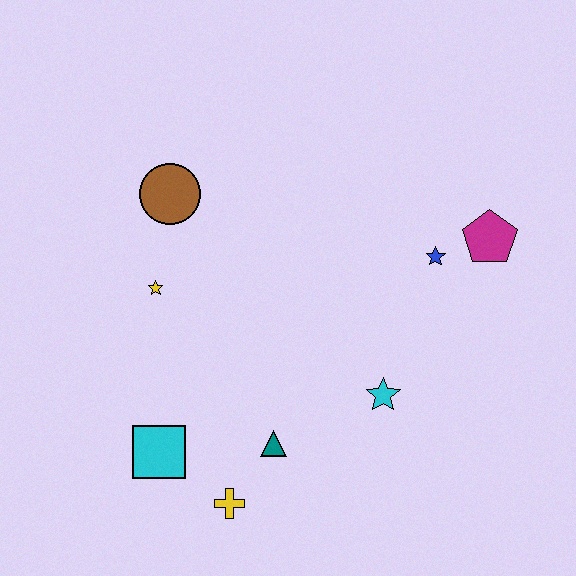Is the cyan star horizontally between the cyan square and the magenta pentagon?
Yes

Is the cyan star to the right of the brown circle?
Yes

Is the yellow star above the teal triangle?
Yes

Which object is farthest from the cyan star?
The brown circle is farthest from the cyan star.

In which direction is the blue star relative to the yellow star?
The blue star is to the right of the yellow star.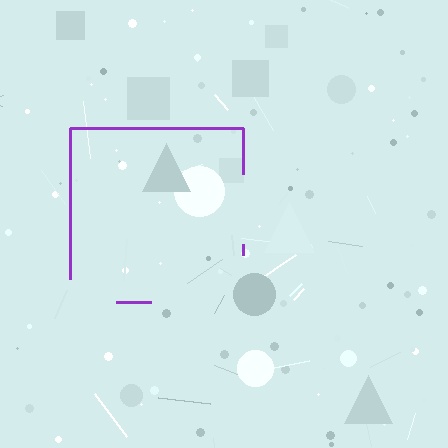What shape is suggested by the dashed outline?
The dashed outline suggests a square.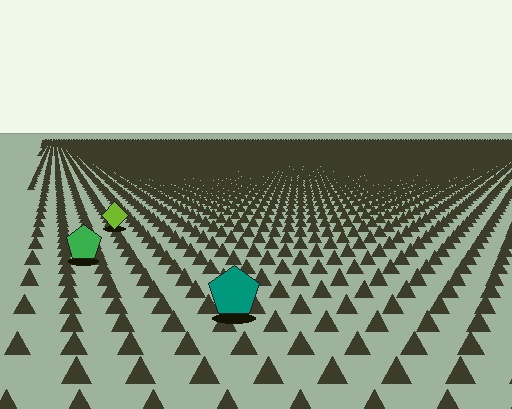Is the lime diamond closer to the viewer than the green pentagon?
No. The green pentagon is closer — you can tell from the texture gradient: the ground texture is coarser near it.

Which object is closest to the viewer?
The teal pentagon is closest. The texture marks near it are larger and more spread out.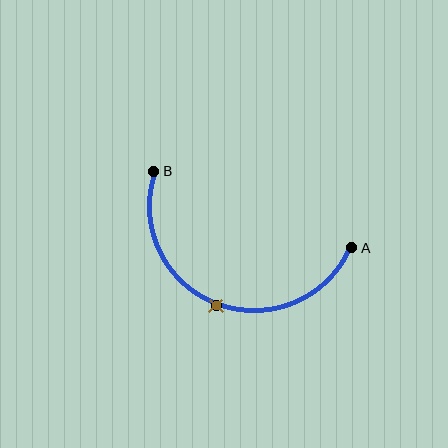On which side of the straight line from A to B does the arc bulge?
The arc bulges below the straight line connecting A and B.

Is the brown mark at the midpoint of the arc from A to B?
Yes. The brown mark lies on the arc at equal arc-length from both A and B — it is the arc midpoint.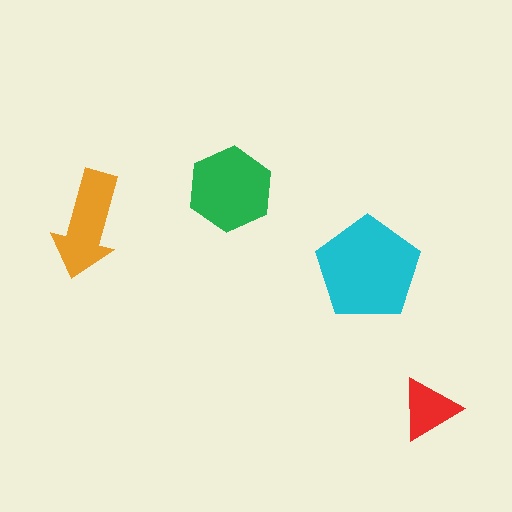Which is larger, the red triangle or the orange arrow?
The orange arrow.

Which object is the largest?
The cyan pentagon.